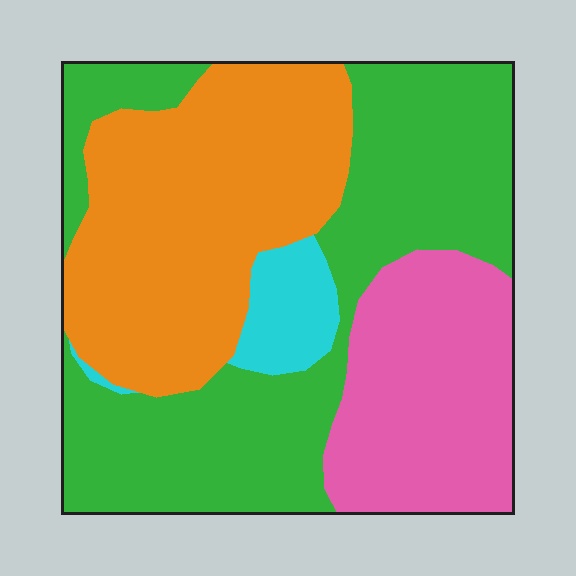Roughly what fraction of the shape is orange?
Orange takes up about one third (1/3) of the shape.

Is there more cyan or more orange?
Orange.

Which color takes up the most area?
Green, at roughly 40%.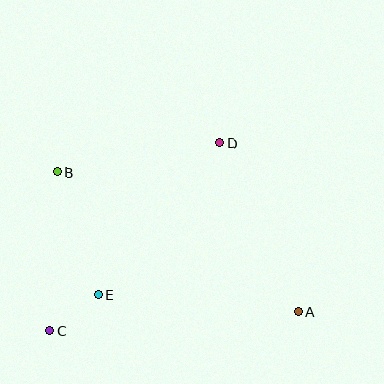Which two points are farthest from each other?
Points A and B are farthest from each other.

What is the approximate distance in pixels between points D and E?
The distance between D and E is approximately 194 pixels.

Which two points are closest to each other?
Points C and E are closest to each other.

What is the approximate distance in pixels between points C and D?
The distance between C and D is approximately 253 pixels.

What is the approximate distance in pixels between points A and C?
The distance between A and C is approximately 248 pixels.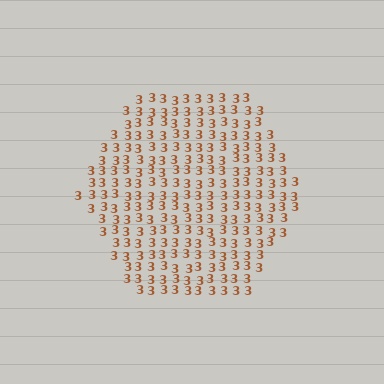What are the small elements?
The small elements are digit 3's.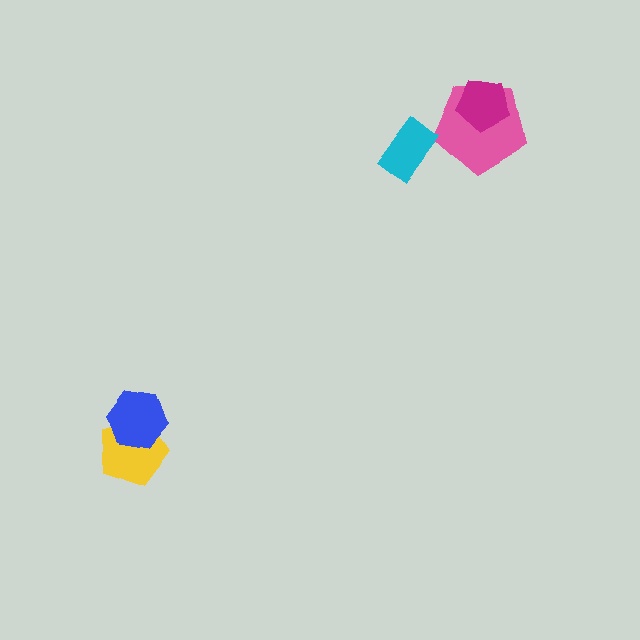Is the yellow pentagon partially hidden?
Yes, it is partially covered by another shape.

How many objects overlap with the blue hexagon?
1 object overlaps with the blue hexagon.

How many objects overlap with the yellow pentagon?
1 object overlaps with the yellow pentagon.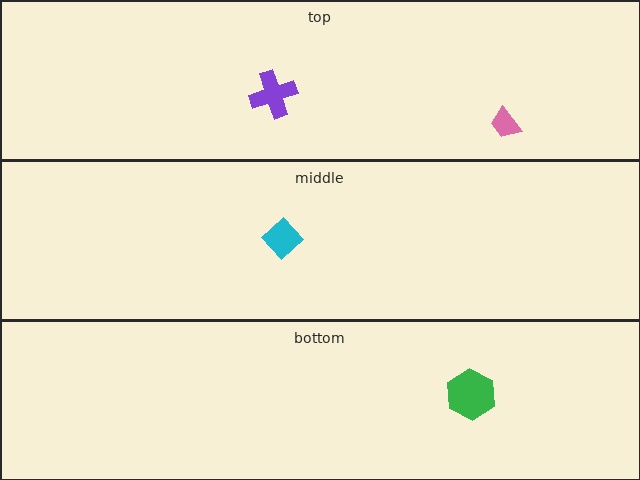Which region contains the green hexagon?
The bottom region.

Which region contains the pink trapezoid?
The top region.